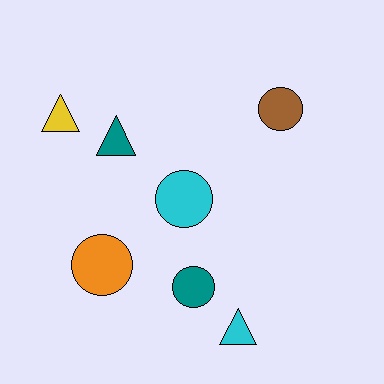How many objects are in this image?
There are 7 objects.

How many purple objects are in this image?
There are no purple objects.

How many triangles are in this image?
There are 3 triangles.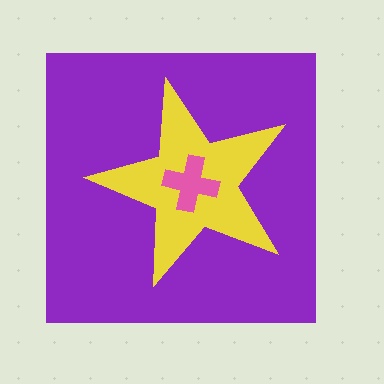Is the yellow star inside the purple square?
Yes.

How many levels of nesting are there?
3.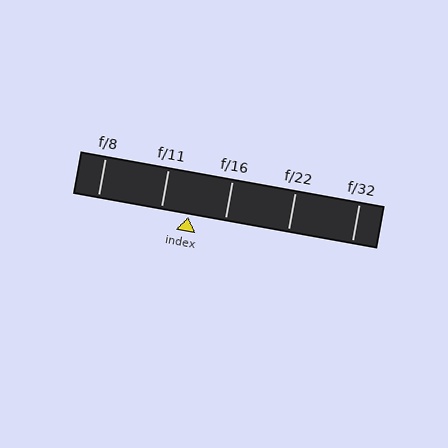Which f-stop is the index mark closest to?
The index mark is closest to f/11.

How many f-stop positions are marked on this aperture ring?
There are 5 f-stop positions marked.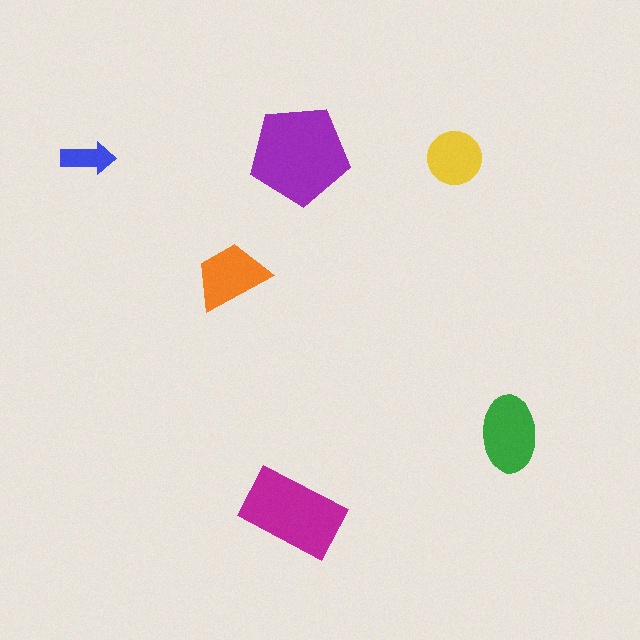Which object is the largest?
The purple pentagon.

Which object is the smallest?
The blue arrow.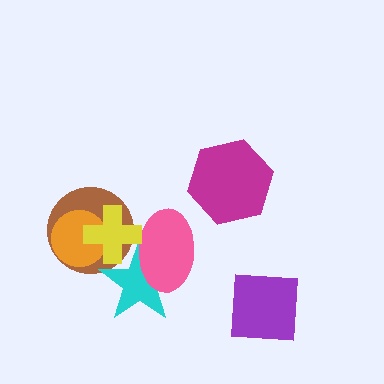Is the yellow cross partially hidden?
No, no other shape covers it.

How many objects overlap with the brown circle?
3 objects overlap with the brown circle.